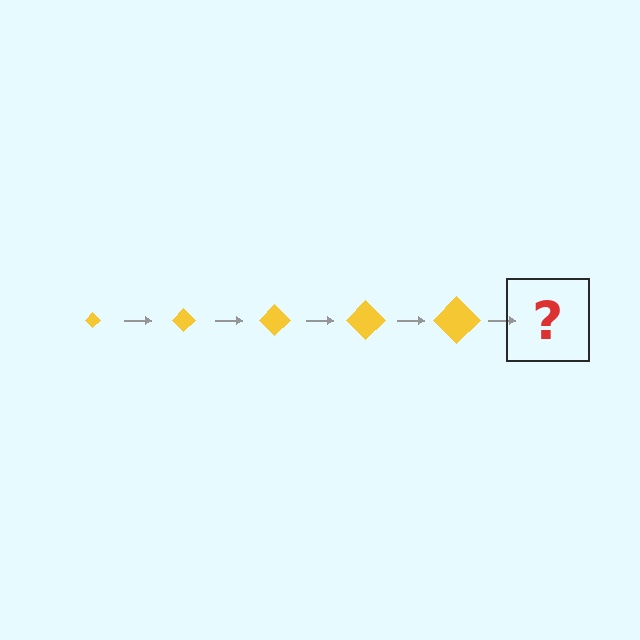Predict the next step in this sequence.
The next step is a yellow diamond, larger than the previous one.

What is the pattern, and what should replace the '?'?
The pattern is that the diamond gets progressively larger each step. The '?' should be a yellow diamond, larger than the previous one.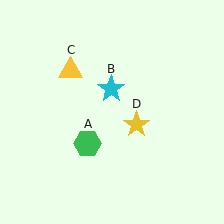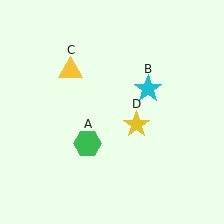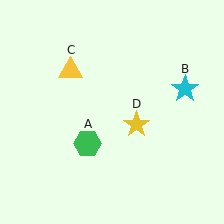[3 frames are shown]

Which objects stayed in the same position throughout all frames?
Green hexagon (object A) and yellow triangle (object C) and yellow star (object D) remained stationary.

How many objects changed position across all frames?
1 object changed position: cyan star (object B).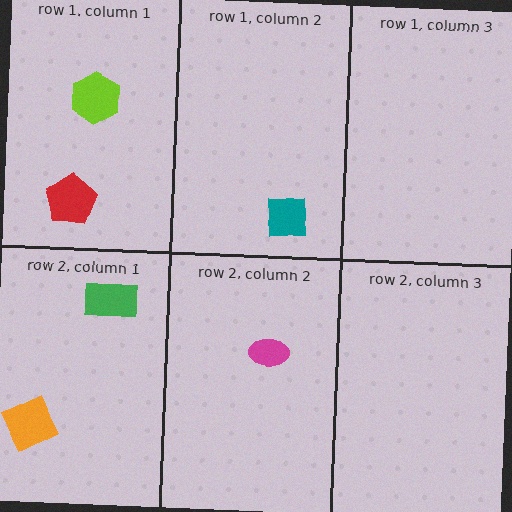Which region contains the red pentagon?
The row 1, column 1 region.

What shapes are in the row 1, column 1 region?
The lime hexagon, the red pentagon.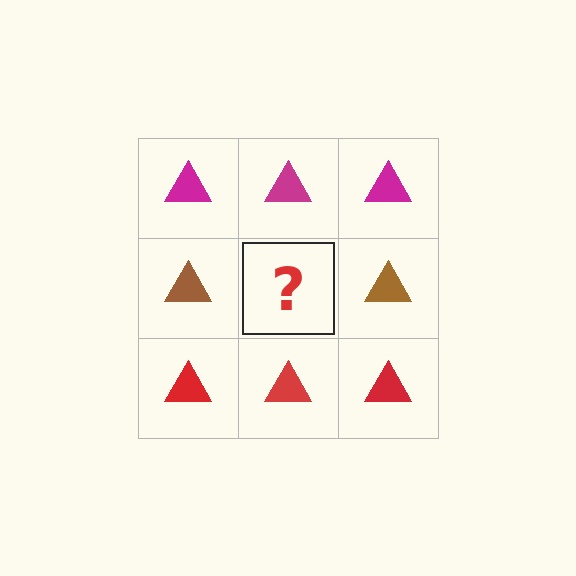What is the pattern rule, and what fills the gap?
The rule is that each row has a consistent color. The gap should be filled with a brown triangle.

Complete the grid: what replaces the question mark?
The question mark should be replaced with a brown triangle.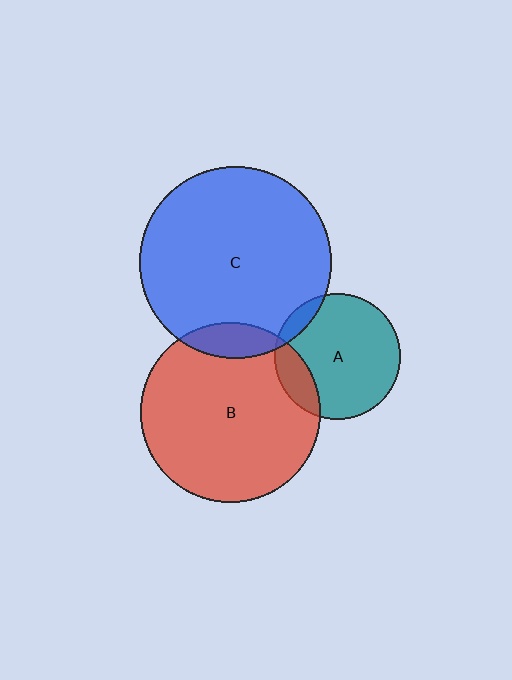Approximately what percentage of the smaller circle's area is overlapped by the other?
Approximately 10%.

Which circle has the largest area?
Circle C (blue).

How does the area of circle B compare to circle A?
Approximately 2.0 times.